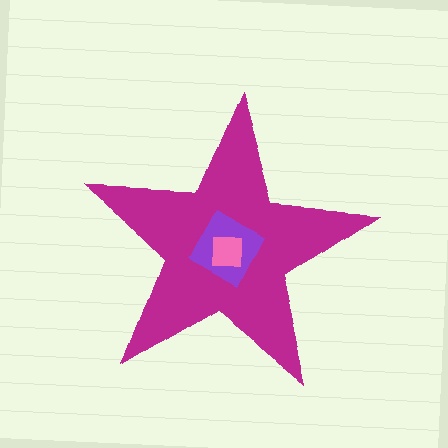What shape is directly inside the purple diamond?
The pink square.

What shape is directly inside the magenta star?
The purple diamond.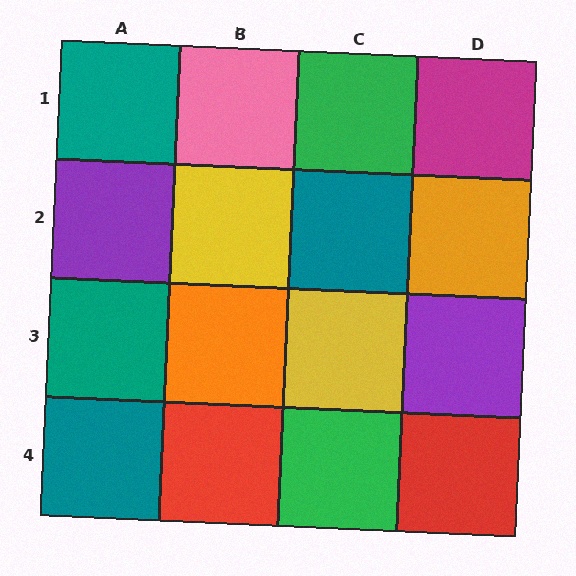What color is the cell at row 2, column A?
Purple.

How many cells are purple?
2 cells are purple.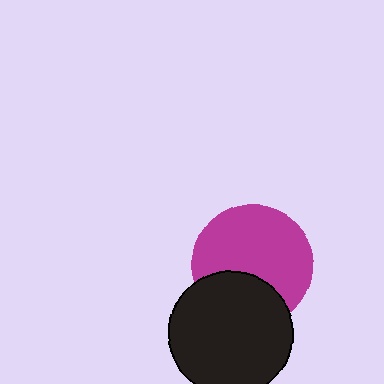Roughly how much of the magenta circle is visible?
Most of it is visible (roughly 69%).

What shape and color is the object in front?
The object in front is a black circle.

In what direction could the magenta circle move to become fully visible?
The magenta circle could move up. That would shift it out from behind the black circle entirely.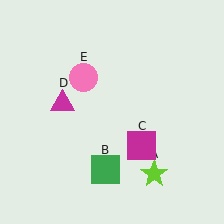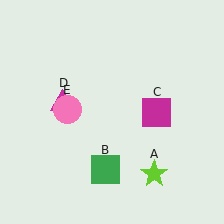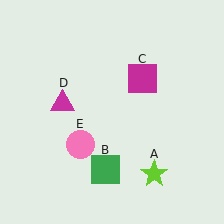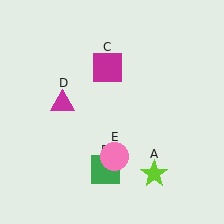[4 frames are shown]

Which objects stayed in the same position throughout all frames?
Lime star (object A) and green square (object B) and magenta triangle (object D) remained stationary.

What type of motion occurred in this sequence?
The magenta square (object C), pink circle (object E) rotated counterclockwise around the center of the scene.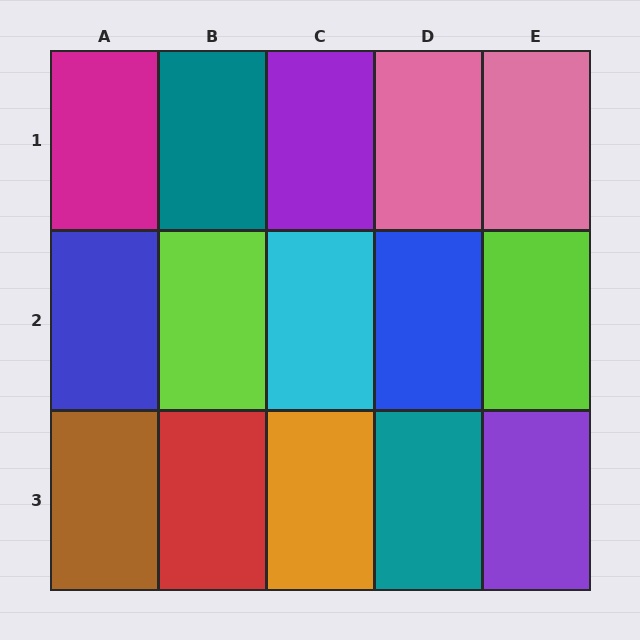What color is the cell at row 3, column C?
Orange.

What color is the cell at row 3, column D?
Teal.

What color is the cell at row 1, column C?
Purple.